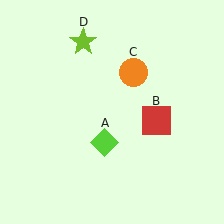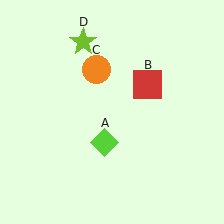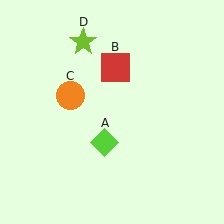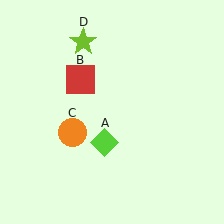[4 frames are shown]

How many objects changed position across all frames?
2 objects changed position: red square (object B), orange circle (object C).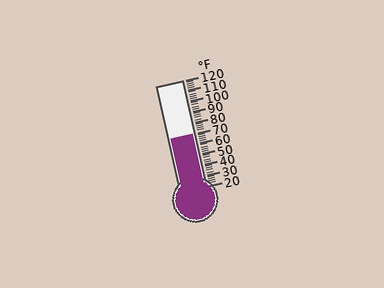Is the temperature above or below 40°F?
The temperature is above 40°F.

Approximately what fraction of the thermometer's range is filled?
The thermometer is filled to approximately 50% of its range.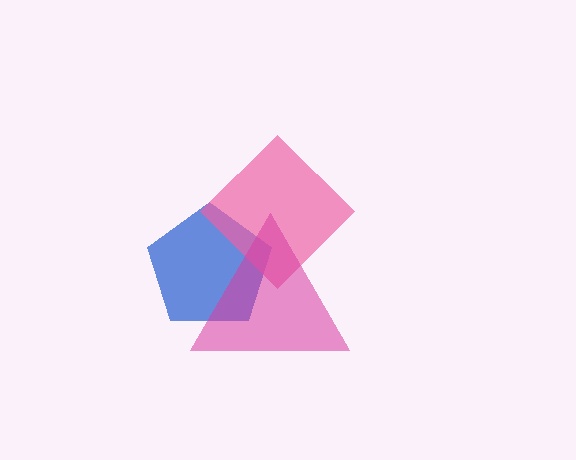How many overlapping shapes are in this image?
There are 3 overlapping shapes in the image.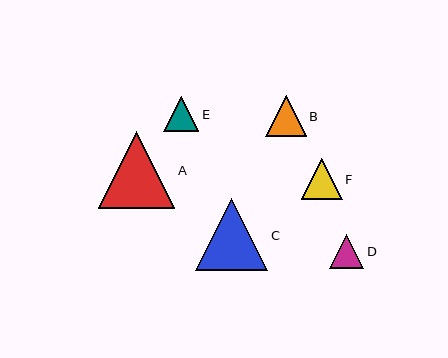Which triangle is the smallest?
Triangle D is the smallest with a size of approximately 34 pixels.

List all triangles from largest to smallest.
From largest to smallest: A, C, F, B, E, D.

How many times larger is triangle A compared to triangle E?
Triangle A is approximately 2.2 times the size of triangle E.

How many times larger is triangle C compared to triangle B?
Triangle C is approximately 1.8 times the size of triangle B.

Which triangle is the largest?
Triangle A is the largest with a size of approximately 77 pixels.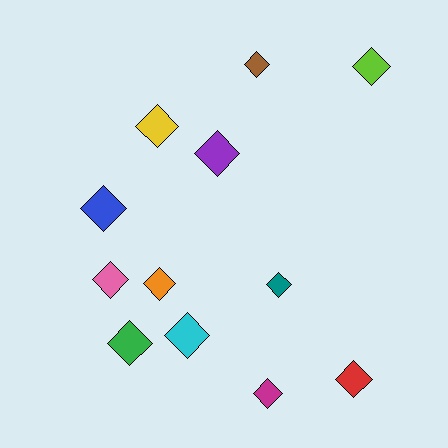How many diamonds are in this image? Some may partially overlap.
There are 12 diamonds.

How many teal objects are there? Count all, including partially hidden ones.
There is 1 teal object.